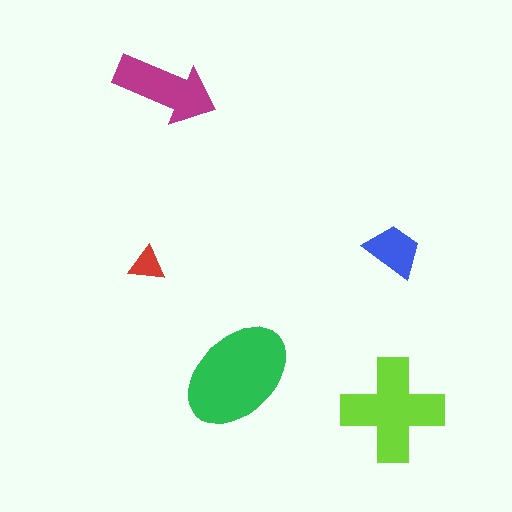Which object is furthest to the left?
The red triangle is leftmost.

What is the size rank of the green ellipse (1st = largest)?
1st.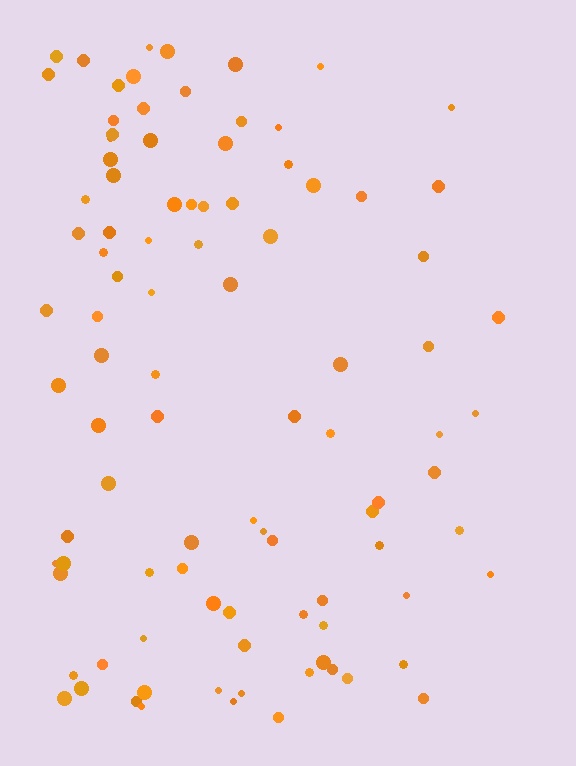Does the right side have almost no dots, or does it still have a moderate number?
Still a moderate number, just noticeably fewer than the left.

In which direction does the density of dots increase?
From right to left, with the left side densest.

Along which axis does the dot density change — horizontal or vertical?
Horizontal.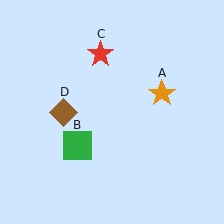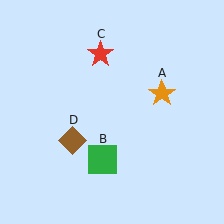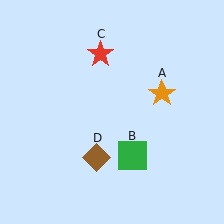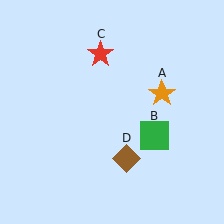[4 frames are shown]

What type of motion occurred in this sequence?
The green square (object B), brown diamond (object D) rotated counterclockwise around the center of the scene.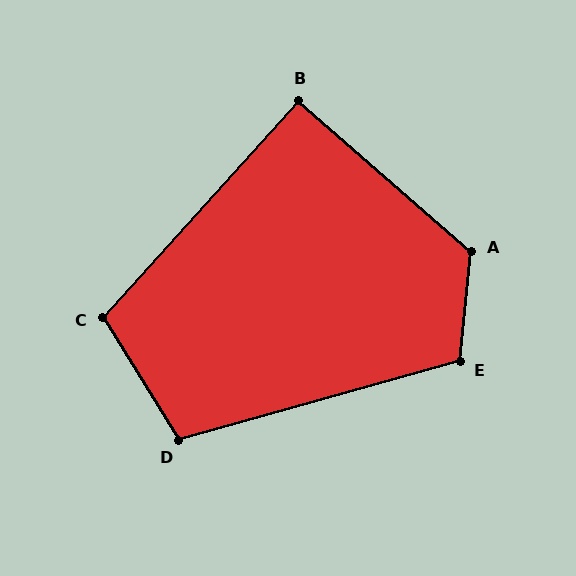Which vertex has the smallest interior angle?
B, at approximately 91 degrees.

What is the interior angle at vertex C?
Approximately 106 degrees (obtuse).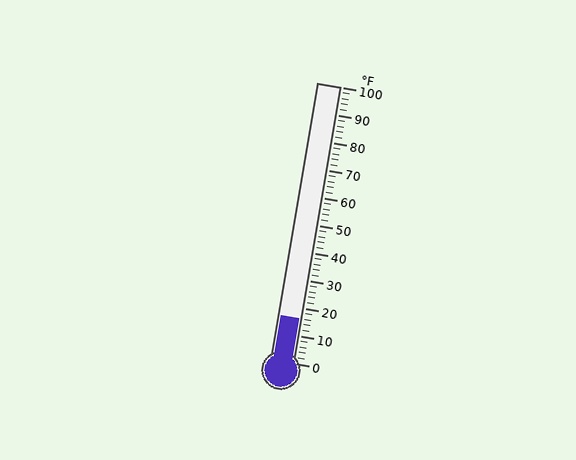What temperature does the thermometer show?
The thermometer shows approximately 16°F.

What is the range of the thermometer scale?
The thermometer scale ranges from 0°F to 100°F.